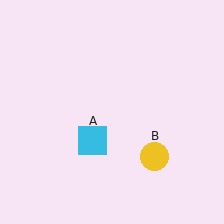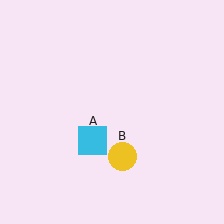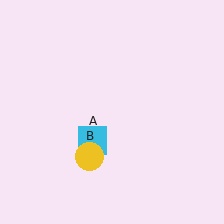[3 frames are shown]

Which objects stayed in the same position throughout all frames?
Cyan square (object A) remained stationary.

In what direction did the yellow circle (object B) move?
The yellow circle (object B) moved left.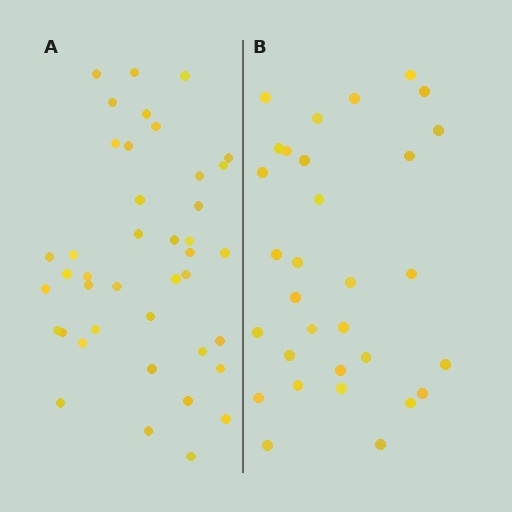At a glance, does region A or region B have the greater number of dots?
Region A (the left region) has more dots.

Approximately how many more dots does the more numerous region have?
Region A has roughly 10 or so more dots than region B.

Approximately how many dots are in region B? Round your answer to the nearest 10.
About 30 dots. (The exact count is 31, which rounds to 30.)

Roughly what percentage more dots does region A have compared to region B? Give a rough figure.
About 30% more.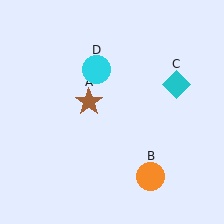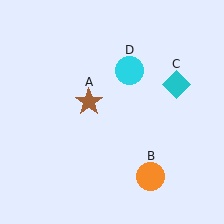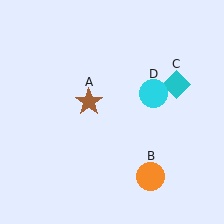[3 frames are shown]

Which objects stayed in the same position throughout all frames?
Brown star (object A) and orange circle (object B) and cyan diamond (object C) remained stationary.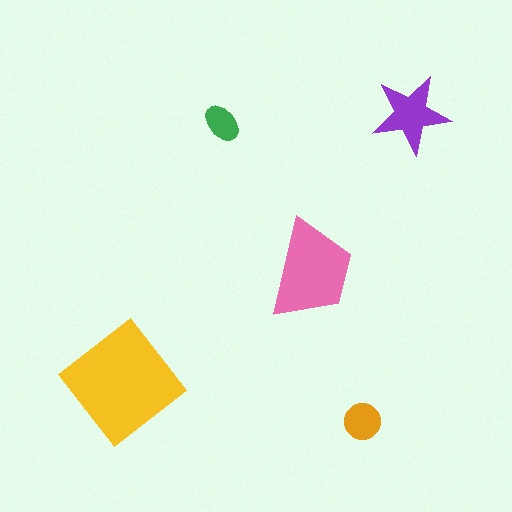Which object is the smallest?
The green ellipse.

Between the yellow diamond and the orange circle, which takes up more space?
The yellow diamond.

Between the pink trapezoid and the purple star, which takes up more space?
The pink trapezoid.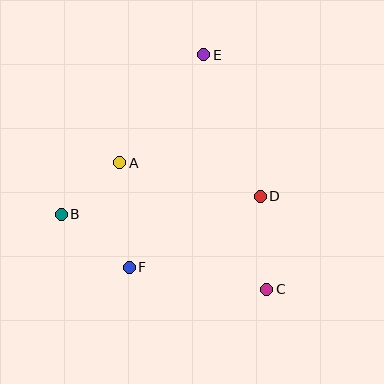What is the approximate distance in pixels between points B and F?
The distance between B and F is approximately 86 pixels.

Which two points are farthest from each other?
Points C and E are farthest from each other.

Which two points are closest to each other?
Points A and B are closest to each other.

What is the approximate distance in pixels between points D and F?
The distance between D and F is approximately 149 pixels.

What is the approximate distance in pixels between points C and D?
The distance between C and D is approximately 94 pixels.